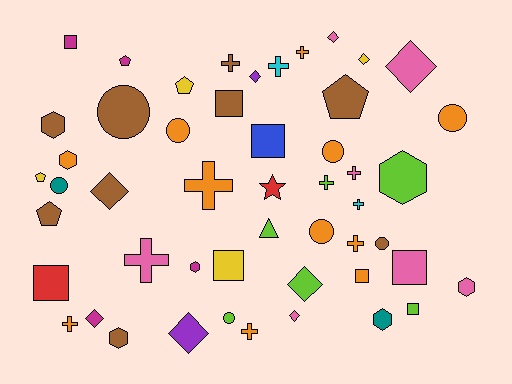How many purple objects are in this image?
There are 2 purple objects.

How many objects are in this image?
There are 50 objects.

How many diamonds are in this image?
There are 9 diamonds.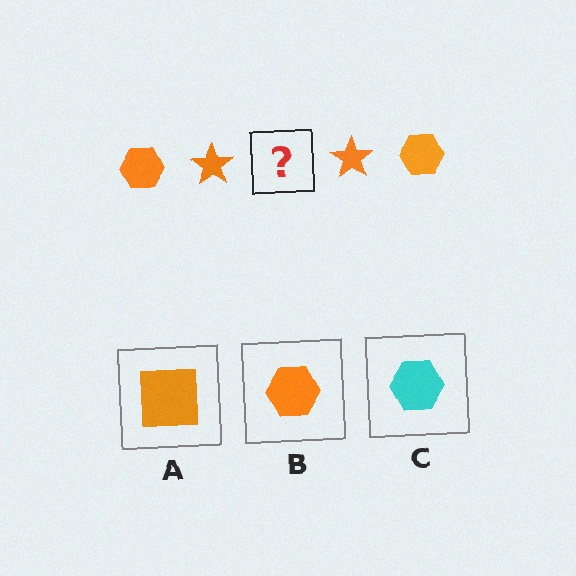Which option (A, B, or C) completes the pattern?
B.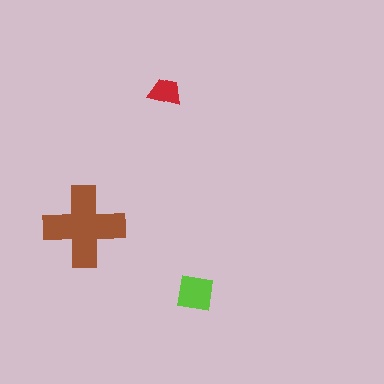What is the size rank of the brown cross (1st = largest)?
1st.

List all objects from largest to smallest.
The brown cross, the lime square, the red trapezoid.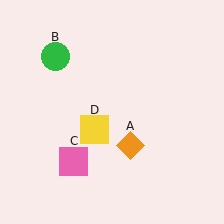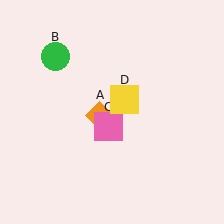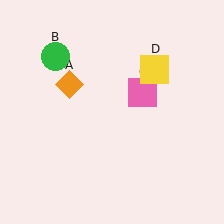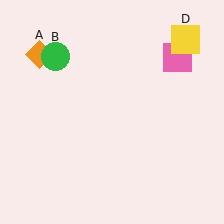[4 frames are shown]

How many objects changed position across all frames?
3 objects changed position: orange diamond (object A), pink square (object C), yellow square (object D).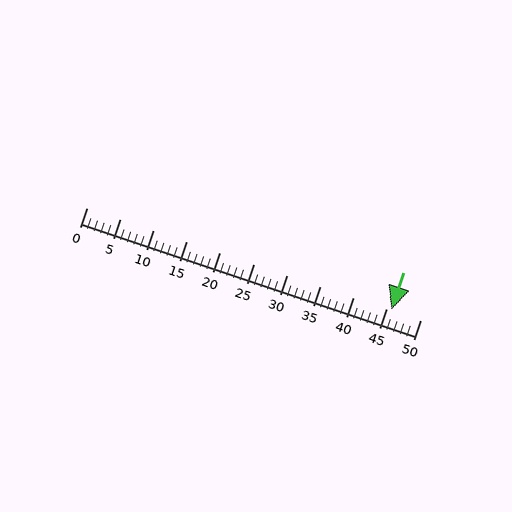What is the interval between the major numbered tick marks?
The major tick marks are spaced 5 units apart.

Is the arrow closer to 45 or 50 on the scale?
The arrow is closer to 45.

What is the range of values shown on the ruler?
The ruler shows values from 0 to 50.